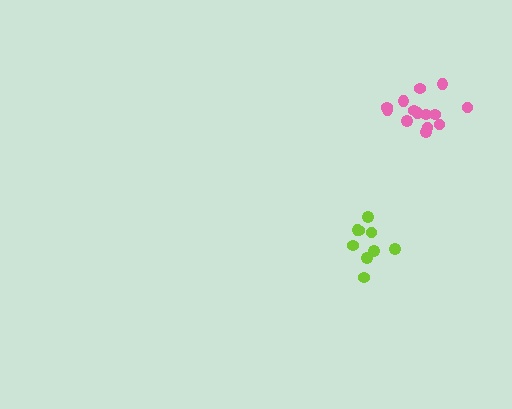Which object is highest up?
The pink cluster is topmost.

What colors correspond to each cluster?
The clusters are colored: lime, pink.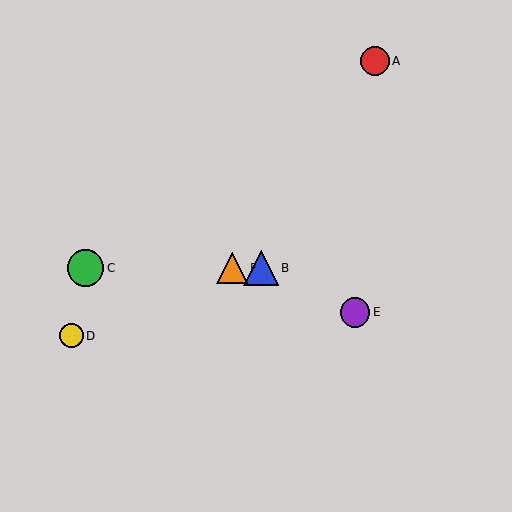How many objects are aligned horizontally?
3 objects (B, C, F) are aligned horizontally.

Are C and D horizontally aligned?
No, C is at y≈268 and D is at y≈336.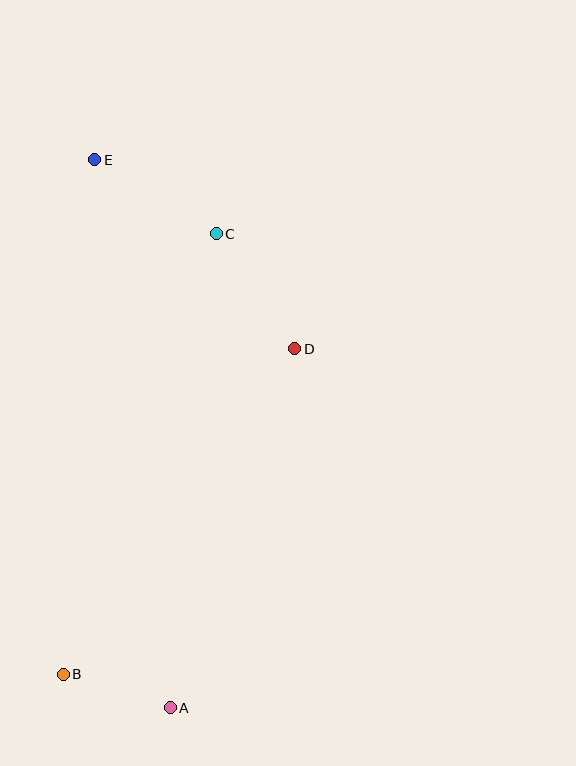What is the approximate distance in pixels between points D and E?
The distance between D and E is approximately 276 pixels.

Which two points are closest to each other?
Points A and B are closest to each other.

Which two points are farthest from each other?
Points A and E are farthest from each other.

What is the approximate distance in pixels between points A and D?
The distance between A and D is approximately 380 pixels.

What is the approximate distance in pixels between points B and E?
The distance between B and E is approximately 515 pixels.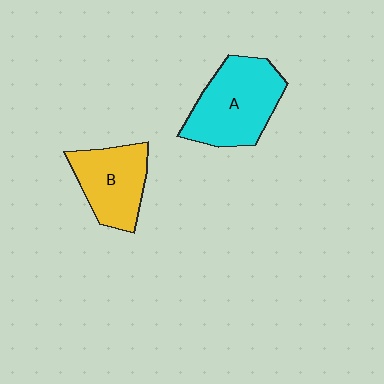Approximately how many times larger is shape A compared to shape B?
Approximately 1.3 times.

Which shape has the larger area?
Shape A (cyan).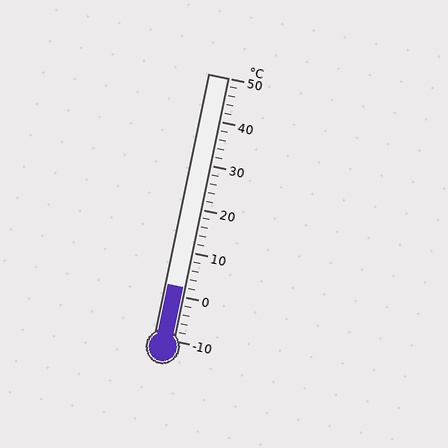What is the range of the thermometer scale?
The thermometer scale ranges from -10°C to 50°C.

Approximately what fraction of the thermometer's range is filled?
The thermometer is filled to approximately 20% of its range.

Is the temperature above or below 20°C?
The temperature is below 20°C.